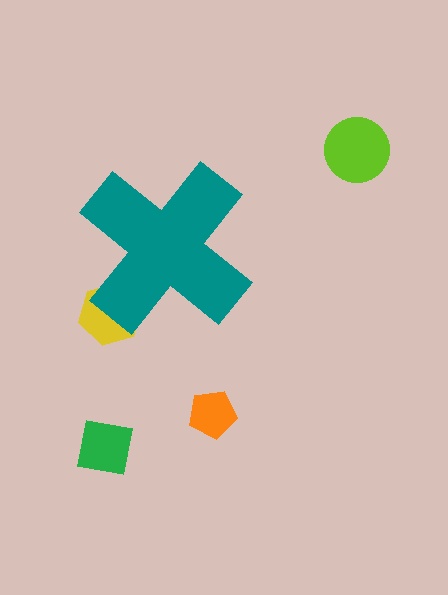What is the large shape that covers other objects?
A teal cross.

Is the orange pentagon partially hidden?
No, the orange pentagon is fully visible.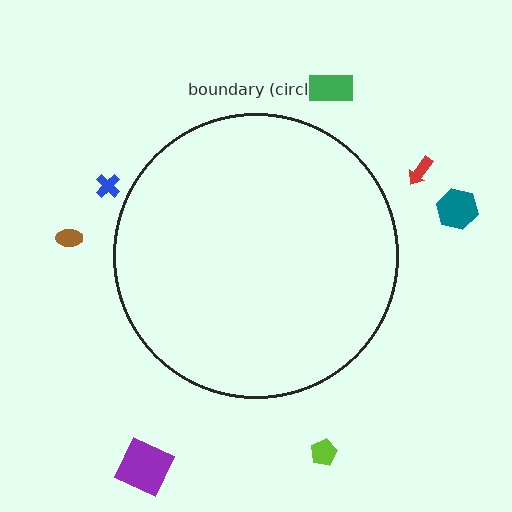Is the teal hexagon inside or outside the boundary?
Outside.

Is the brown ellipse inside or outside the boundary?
Outside.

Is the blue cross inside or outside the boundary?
Outside.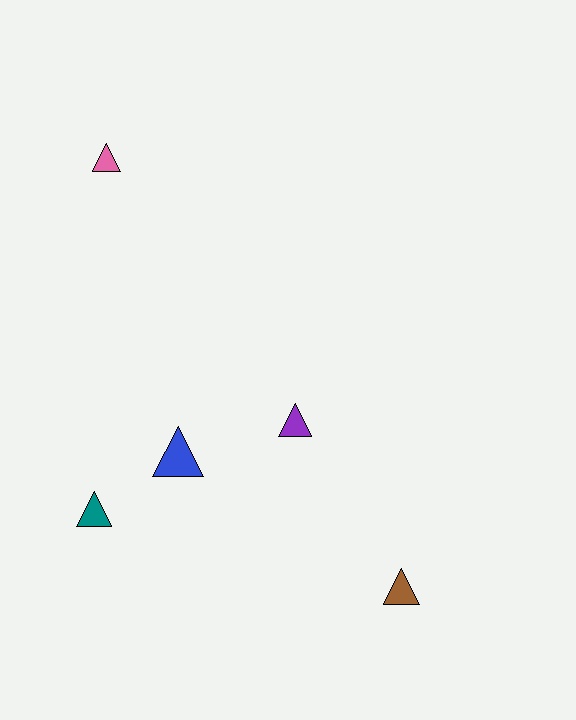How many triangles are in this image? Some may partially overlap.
There are 5 triangles.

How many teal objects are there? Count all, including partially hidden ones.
There is 1 teal object.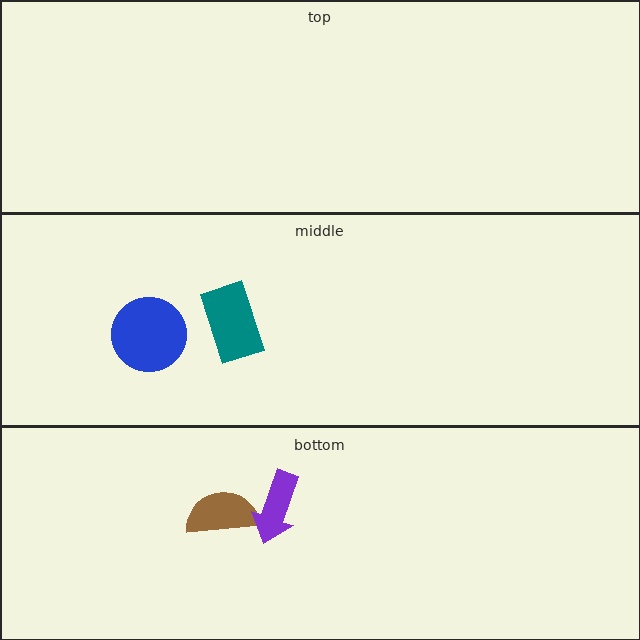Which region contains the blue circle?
The middle region.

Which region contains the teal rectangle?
The middle region.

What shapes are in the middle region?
The blue circle, the teal rectangle.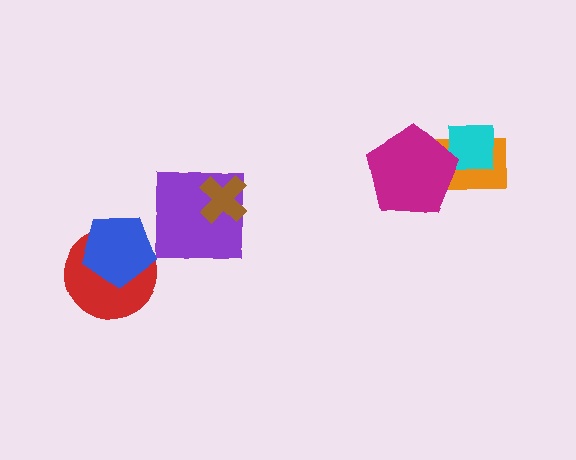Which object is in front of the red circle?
The blue pentagon is in front of the red circle.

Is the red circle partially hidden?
Yes, it is partially covered by another shape.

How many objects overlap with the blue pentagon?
1 object overlaps with the blue pentagon.